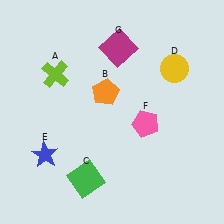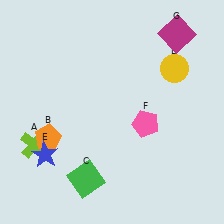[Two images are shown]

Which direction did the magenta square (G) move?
The magenta square (G) moved right.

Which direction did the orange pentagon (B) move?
The orange pentagon (B) moved left.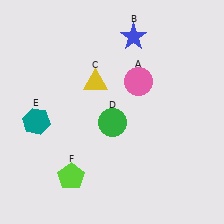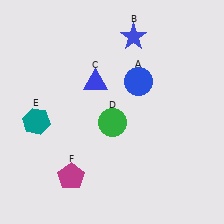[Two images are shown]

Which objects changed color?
A changed from pink to blue. C changed from yellow to blue. F changed from lime to magenta.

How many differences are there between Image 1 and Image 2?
There are 3 differences between the two images.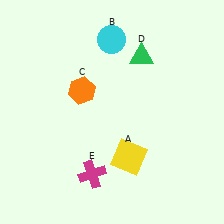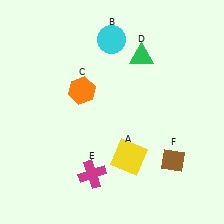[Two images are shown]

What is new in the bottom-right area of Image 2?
A brown diamond (F) was added in the bottom-right area of Image 2.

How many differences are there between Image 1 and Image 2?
There is 1 difference between the two images.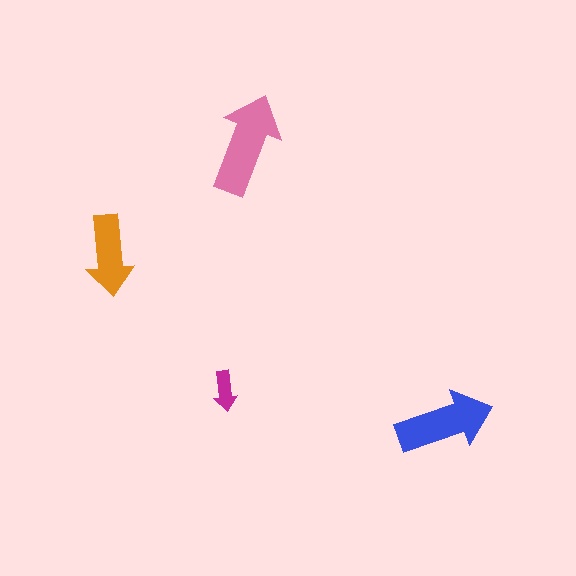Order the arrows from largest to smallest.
the pink one, the blue one, the orange one, the magenta one.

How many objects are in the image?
There are 4 objects in the image.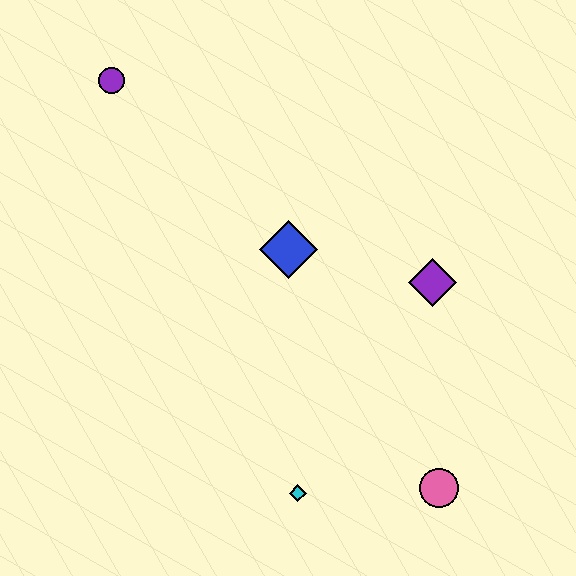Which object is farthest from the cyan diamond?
The purple circle is farthest from the cyan diamond.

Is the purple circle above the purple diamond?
Yes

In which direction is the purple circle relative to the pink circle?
The purple circle is above the pink circle.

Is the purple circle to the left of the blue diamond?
Yes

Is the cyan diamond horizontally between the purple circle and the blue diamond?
No